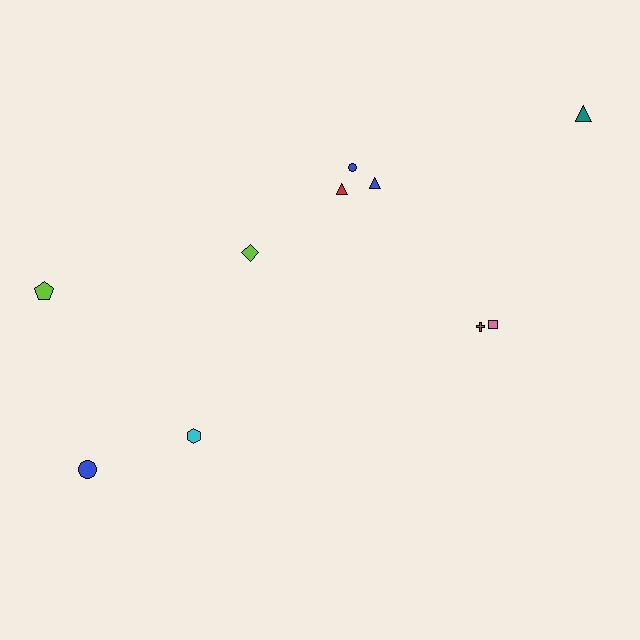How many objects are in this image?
There are 10 objects.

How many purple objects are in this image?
There are no purple objects.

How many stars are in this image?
There are no stars.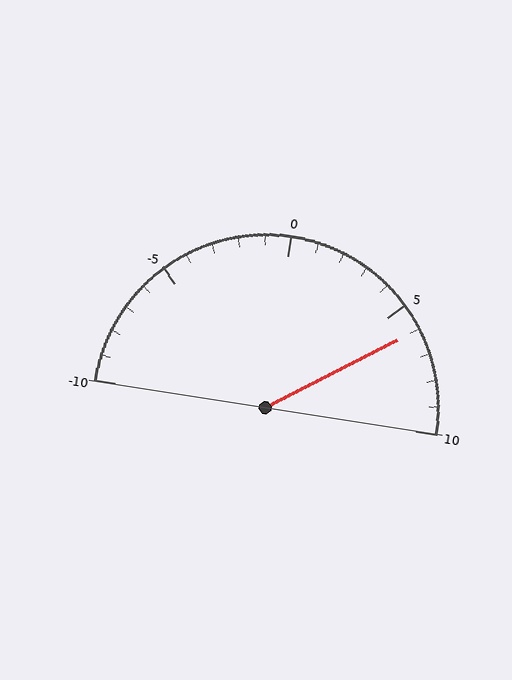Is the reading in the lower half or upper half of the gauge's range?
The reading is in the upper half of the range (-10 to 10).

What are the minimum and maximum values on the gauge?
The gauge ranges from -10 to 10.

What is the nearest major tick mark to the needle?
The nearest major tick mark is 5.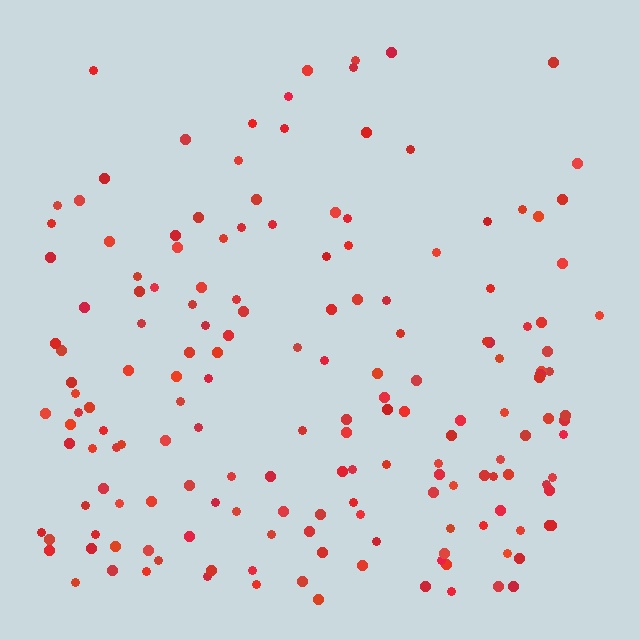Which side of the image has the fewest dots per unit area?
The top.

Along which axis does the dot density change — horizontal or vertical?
Vertical.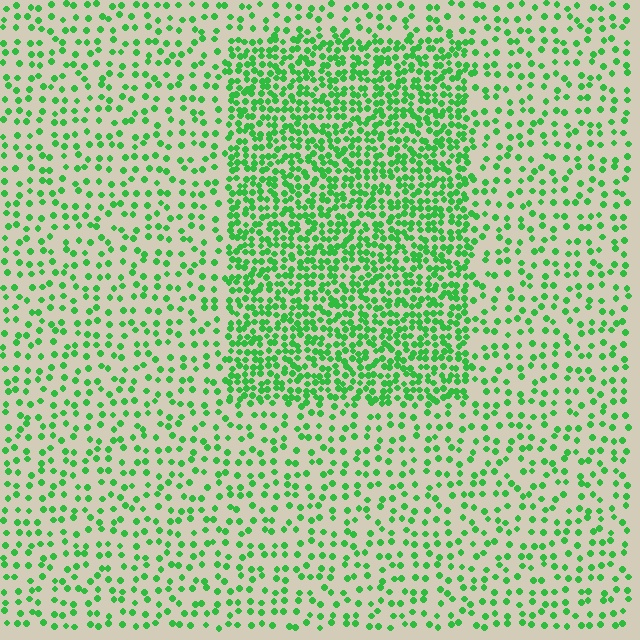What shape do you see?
I see a rectangle.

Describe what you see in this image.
The image contains small green elements arranged at two different densities. A rectangle-shaped region is visible where the elements are more densely packed than the surrounding area.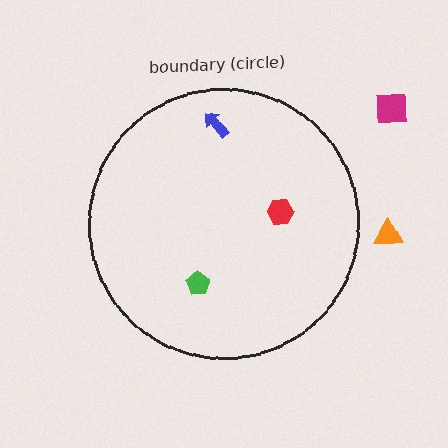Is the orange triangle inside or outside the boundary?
Outside.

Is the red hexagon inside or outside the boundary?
Inside.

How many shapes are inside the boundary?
3 inside, 2 outside.